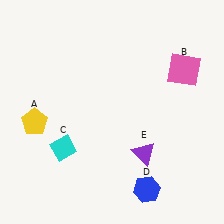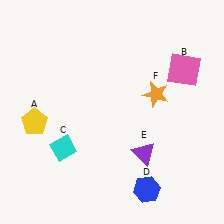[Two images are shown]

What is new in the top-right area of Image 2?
An orange star (F) was added in the top-right area of Image 2.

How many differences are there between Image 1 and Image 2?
There is 1 difference between the two images.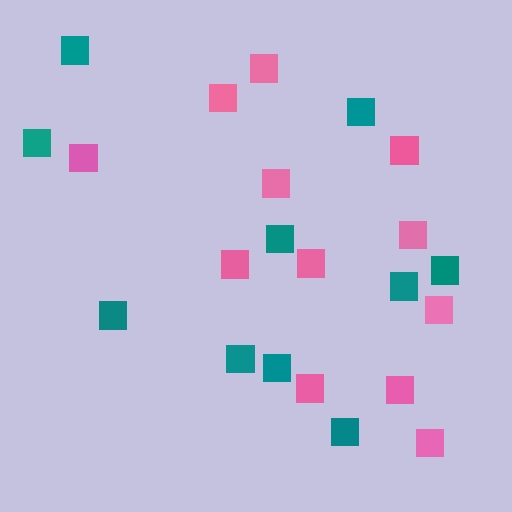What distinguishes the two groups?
There are 2 groups: one group of teal squares (10) and one group of pink squares (12).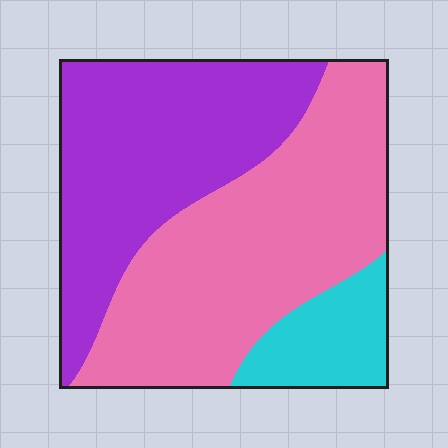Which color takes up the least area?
Cyan, at roughly 10%.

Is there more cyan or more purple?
Purple.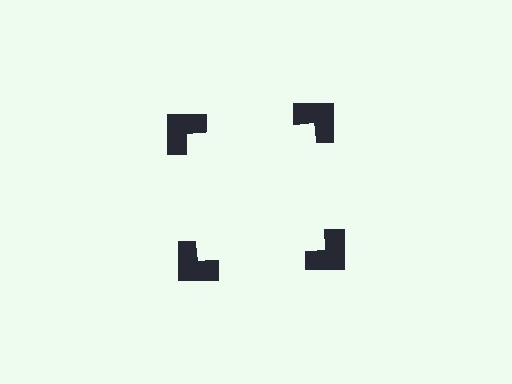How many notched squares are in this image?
There are 4 — one at each vertex of the illusory square.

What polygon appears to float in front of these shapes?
An illusory square — its edges are inferred from the aligned wedge cuts in the notched squares, not physically drawn.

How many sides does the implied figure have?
4 sides.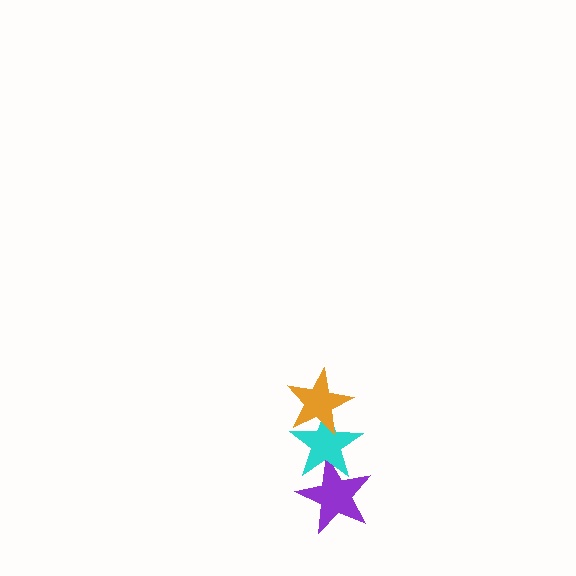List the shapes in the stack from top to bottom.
From top to bottom: the orange star, the cyan star, the purple star.